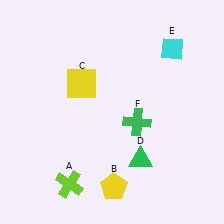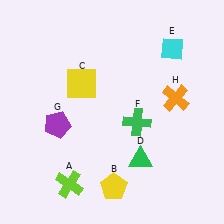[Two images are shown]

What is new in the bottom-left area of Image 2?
A purple pentagon (G) was added in the bottom-left area of Image 2.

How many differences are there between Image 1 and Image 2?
There are 2 differences between the two images.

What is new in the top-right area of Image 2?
An orange cross (H) was added in the top-right area of Image 2.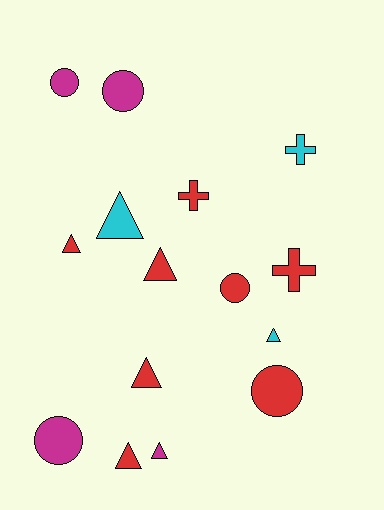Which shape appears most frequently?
Triangle, with 7 objects.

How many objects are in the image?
There are 15 objects.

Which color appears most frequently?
Red, with 8 objects.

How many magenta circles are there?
There are 3 magenta circles.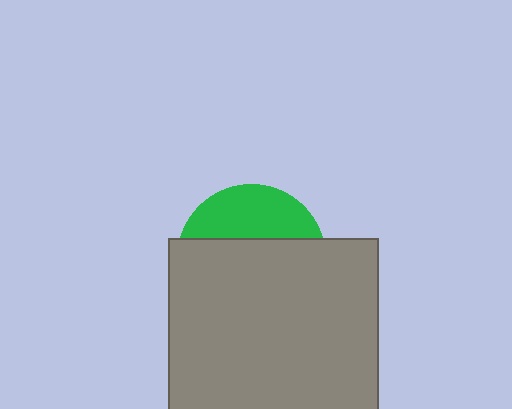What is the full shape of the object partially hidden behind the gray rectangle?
The partially hidden object is a green circle.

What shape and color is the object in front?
The object in front is a gray rectangle.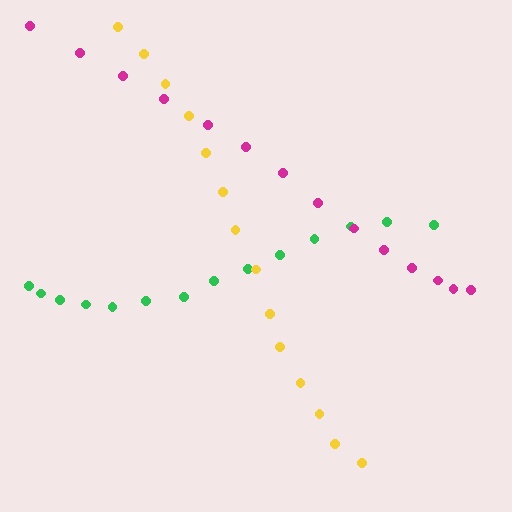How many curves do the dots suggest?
There are 3 distinct paths.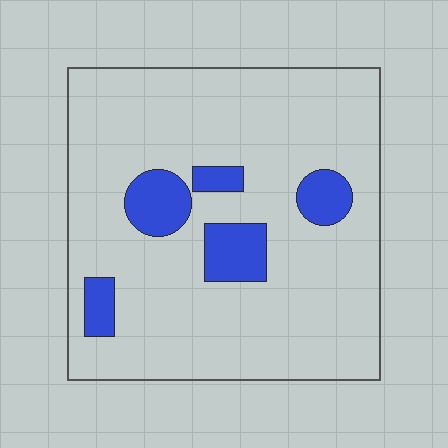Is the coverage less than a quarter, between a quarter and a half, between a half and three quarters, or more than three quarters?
Less than a quarter.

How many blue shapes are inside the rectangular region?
5.